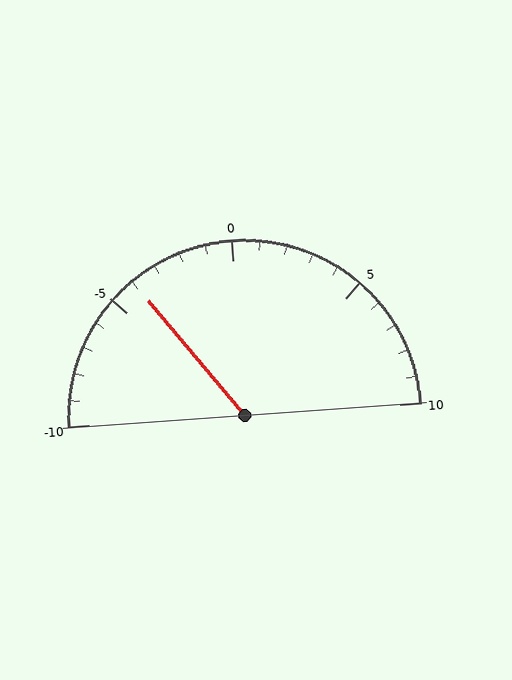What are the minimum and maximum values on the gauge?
The gauge ranges from -10 to 10.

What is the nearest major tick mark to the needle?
The nearest major tick mark is -5.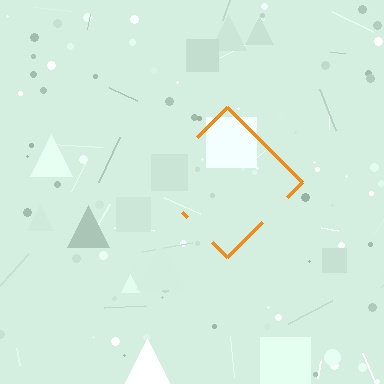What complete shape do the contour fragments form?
The contour fragments form a diamond.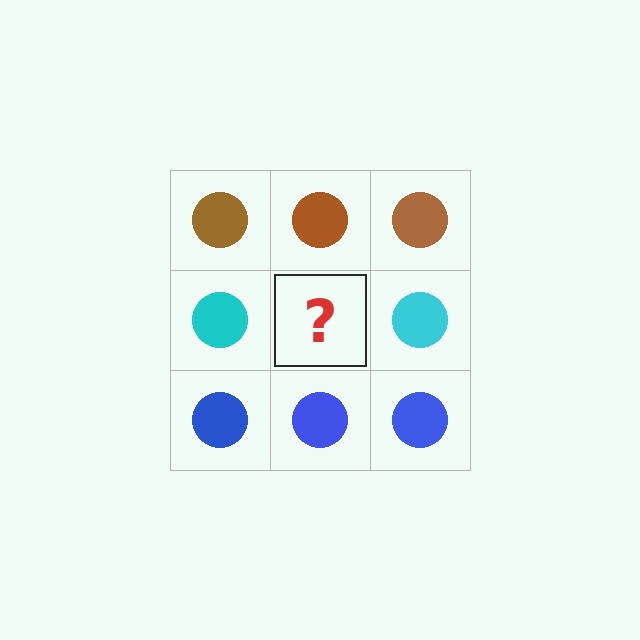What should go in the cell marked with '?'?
The missing cell should contain a cyan circle.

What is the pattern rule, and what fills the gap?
The rule is that each row has a consistent color. The gap should be filled with a cyan circle.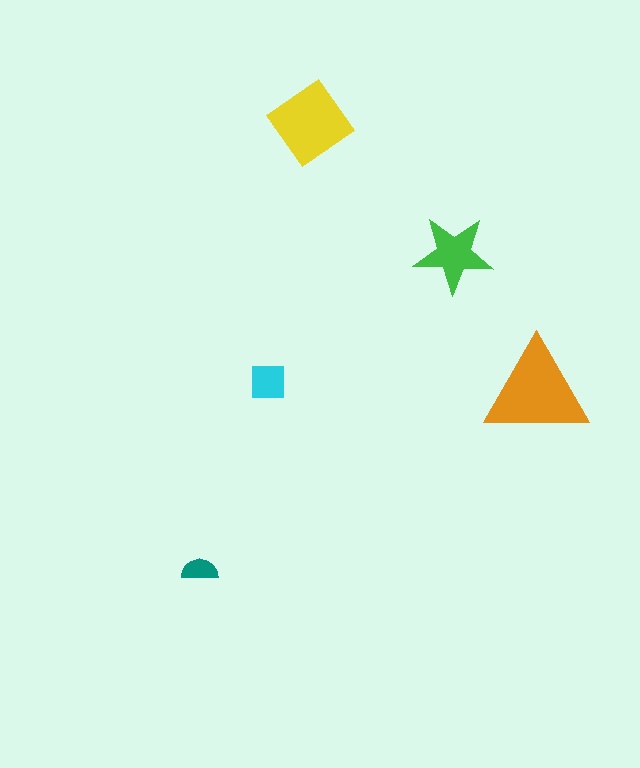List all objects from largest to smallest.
The orange triangle, the yellow diamond, the green star, the cyan square, the teal semicircle.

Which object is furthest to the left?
The teal semicircle is leftmost.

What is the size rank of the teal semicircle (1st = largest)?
5th.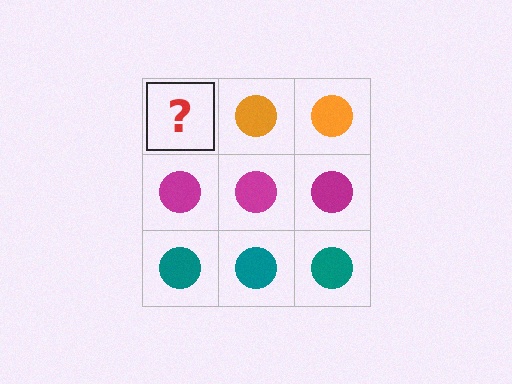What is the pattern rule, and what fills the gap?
The rule is that each row has a consistent color. The gap should be filled with an orange circle.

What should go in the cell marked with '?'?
The missing cell should contain an orange circle.